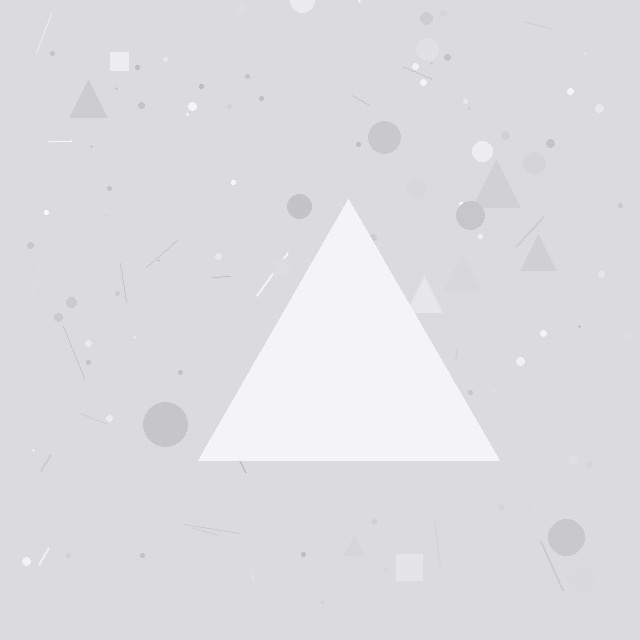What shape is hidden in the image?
A triangle is hidden in the image.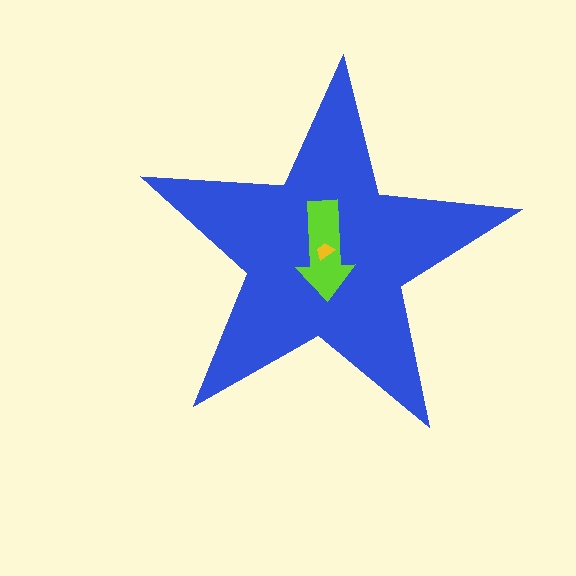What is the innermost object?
The yellow trapezoid.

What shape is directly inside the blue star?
The lime arrow.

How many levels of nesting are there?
3.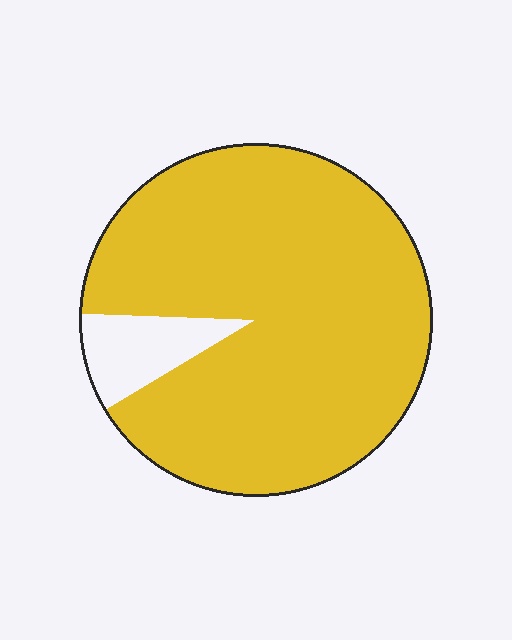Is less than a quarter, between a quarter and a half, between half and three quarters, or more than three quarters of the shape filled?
More than three quarters.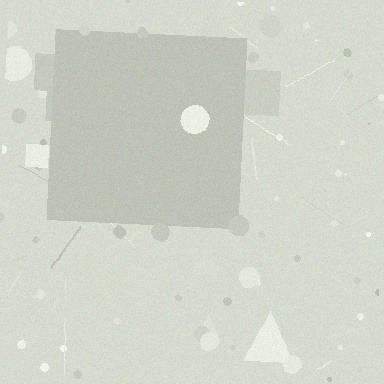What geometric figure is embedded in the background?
A square is embedded in the background.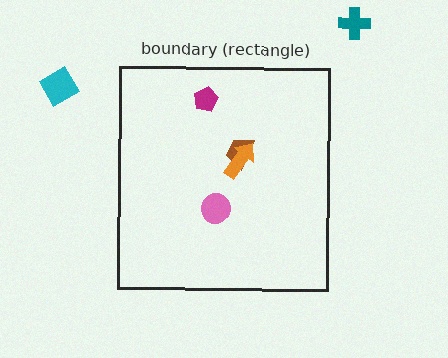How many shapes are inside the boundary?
4 inside, 2 outside.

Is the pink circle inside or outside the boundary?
Inside.